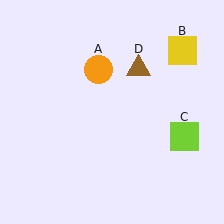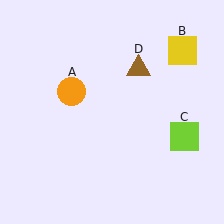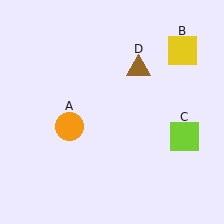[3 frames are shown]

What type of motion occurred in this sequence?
The orange circle (object A) rotated counterclockwise around the center of the scene.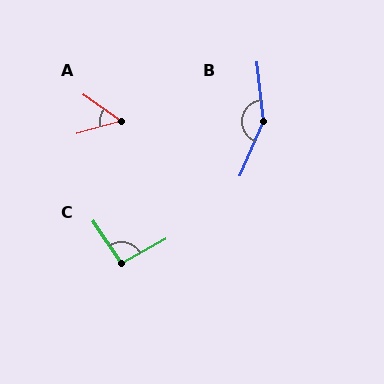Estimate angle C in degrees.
Approximately 94 degrees.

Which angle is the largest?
B, at approximately 151 degrees.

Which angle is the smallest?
A, at approximately 51 degrees.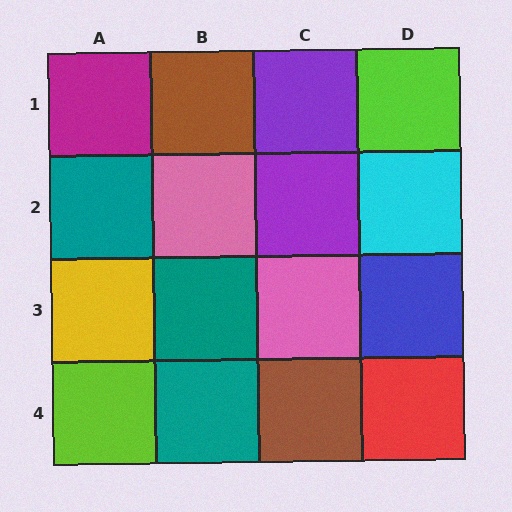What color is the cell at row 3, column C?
Pink.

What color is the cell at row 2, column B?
Pink.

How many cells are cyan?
1 cell is cyan.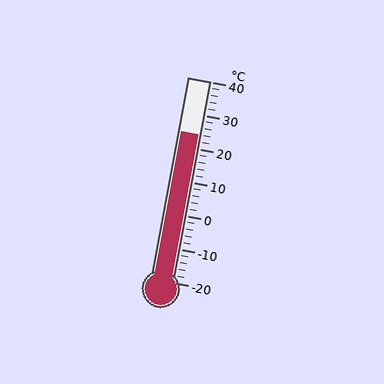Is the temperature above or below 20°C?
The temperature is above 20°C.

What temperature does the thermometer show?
The thermometer shows approximately 24°C.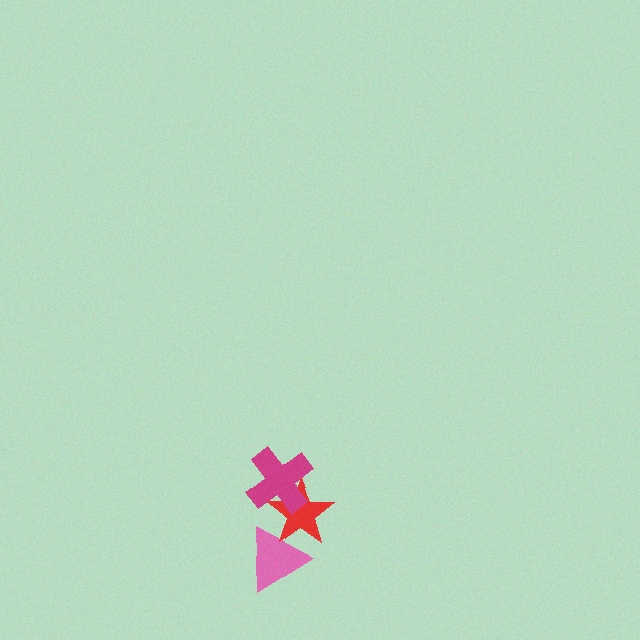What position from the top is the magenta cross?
The magenta cross is 1st from the top.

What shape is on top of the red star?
The magenta cross is on top of the red star.